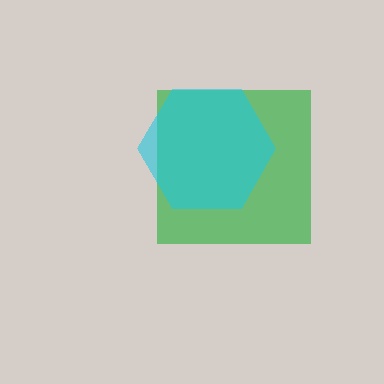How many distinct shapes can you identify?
There are 2 distinct shapes: a green square, a cyan hexagon.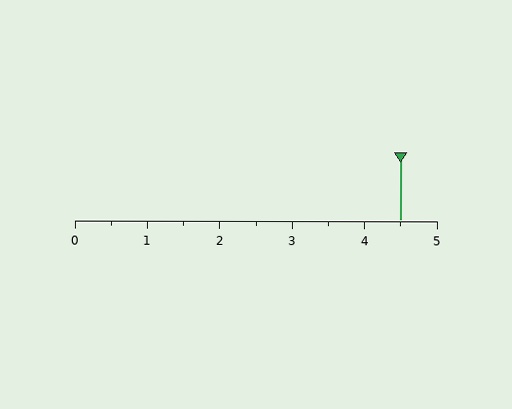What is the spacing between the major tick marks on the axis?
The major ticks are spaced 1 apart.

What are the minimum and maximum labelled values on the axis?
The axis runs from 0 to 5.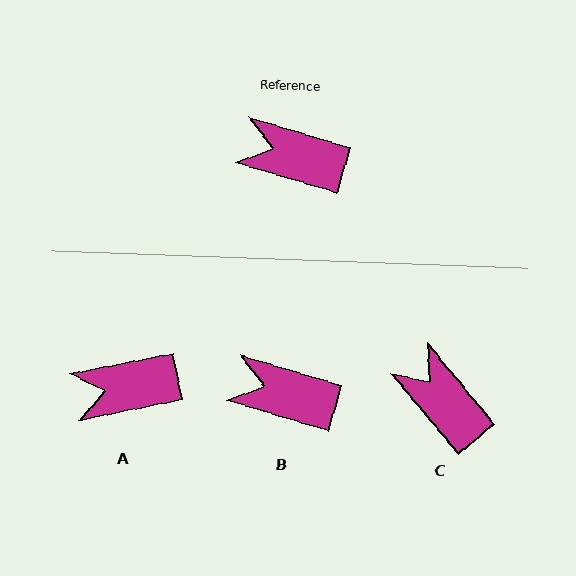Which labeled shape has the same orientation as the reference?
B.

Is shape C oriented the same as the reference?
No, it is off by about 33 degrees.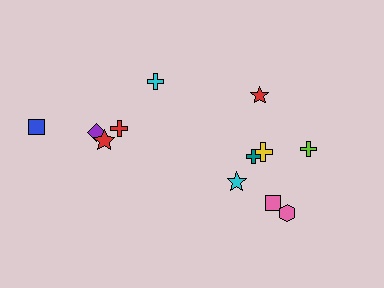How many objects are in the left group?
There are 5 objects.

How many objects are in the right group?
There are 7 objects.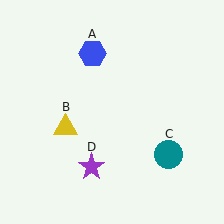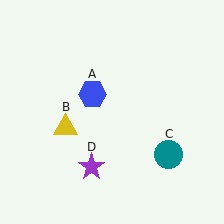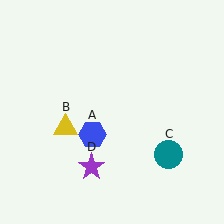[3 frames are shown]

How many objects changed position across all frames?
1 object changed position: blue hexagon (object A).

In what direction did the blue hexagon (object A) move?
The blue hexagon (object A) moved down.